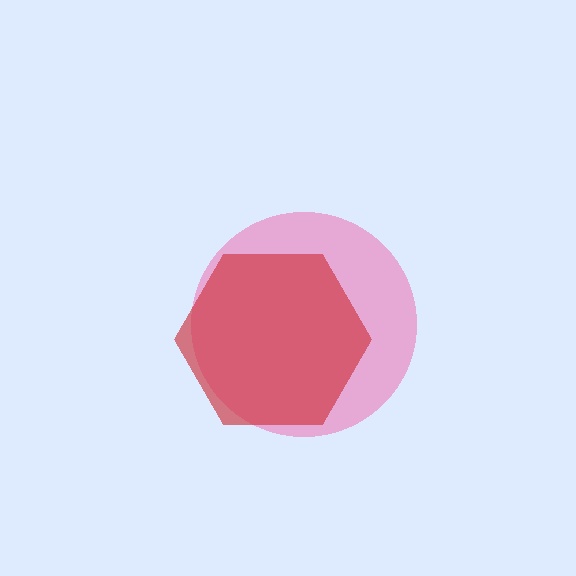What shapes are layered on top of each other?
The layered shapes are: a pink circle, a red hexagon.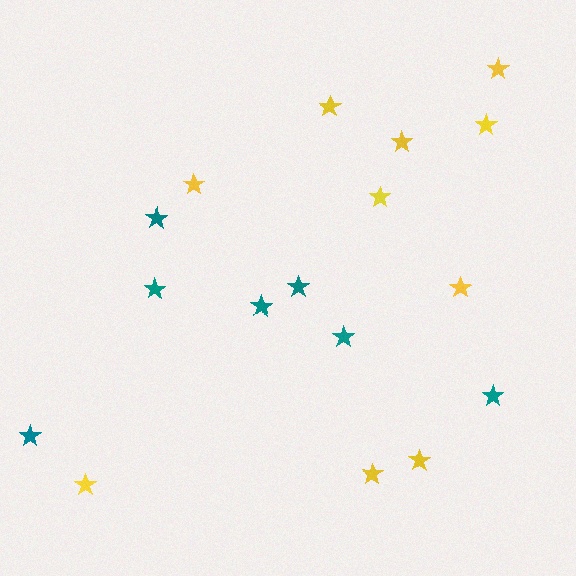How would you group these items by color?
There are 2 groups: one group of teal stars (7) and one group of yellow stars (10).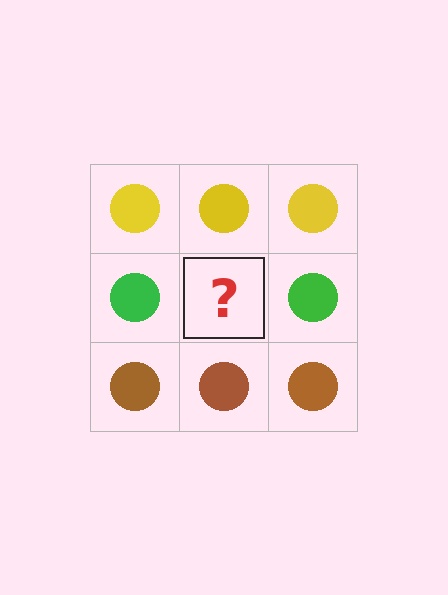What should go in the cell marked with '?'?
The missing cell should contain a green circle.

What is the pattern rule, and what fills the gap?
The rule is that each row has a consistent color. The gap should be filled with a green circle.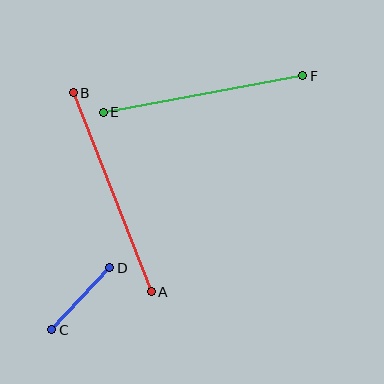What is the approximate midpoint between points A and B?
The midpoint is at approximately (112, 192) pixels.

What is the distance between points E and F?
The distance is approximately 203 pixels.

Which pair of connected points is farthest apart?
Points A and B are farthest apart.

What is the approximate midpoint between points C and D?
The midpoint is at approximately (81, 299) pixels.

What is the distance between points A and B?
The distance is approximately 214 pixels.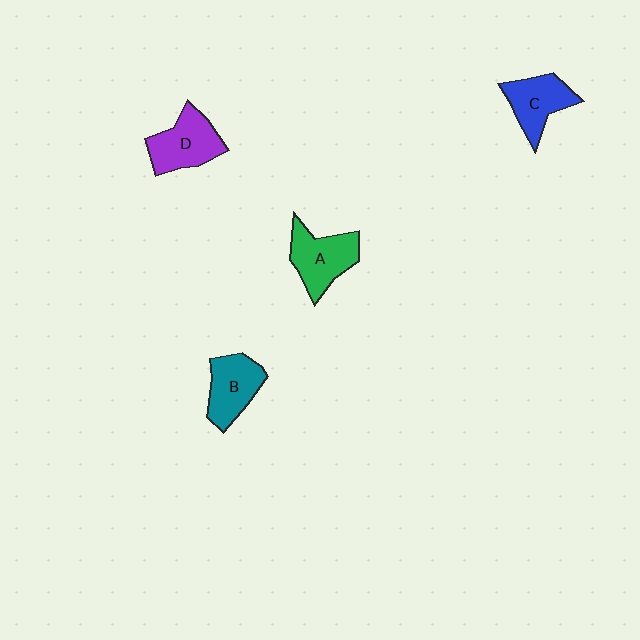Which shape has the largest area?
Shape A (green).